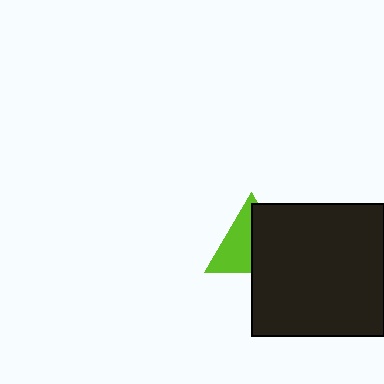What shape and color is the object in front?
The object in front is a black square.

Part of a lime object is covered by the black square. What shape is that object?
It is a triangle.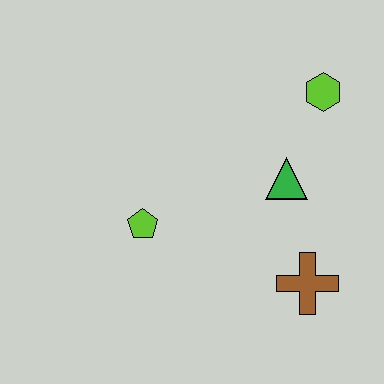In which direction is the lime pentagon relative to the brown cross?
The lime pentagon is to the left of the brown cross.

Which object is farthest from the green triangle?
The lime pentagon is farthest from the green triangle.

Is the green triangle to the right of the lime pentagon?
Yes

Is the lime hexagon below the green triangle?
No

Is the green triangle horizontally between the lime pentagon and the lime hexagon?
Yes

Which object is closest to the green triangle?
The lime hexagon is closest to the green triangle.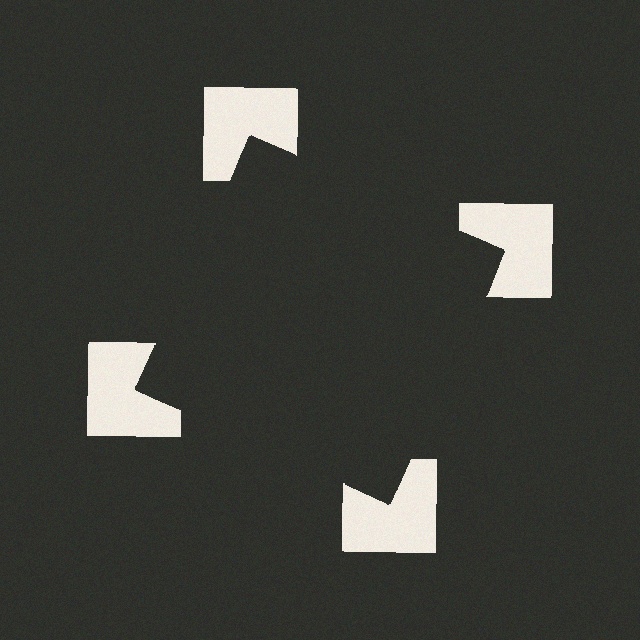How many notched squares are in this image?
There are 4 — one at each vertex of the illusory square.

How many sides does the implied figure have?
4 sides.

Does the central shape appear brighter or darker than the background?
It typically appears slightly darker than the background, even though no actual brightness change is drawn.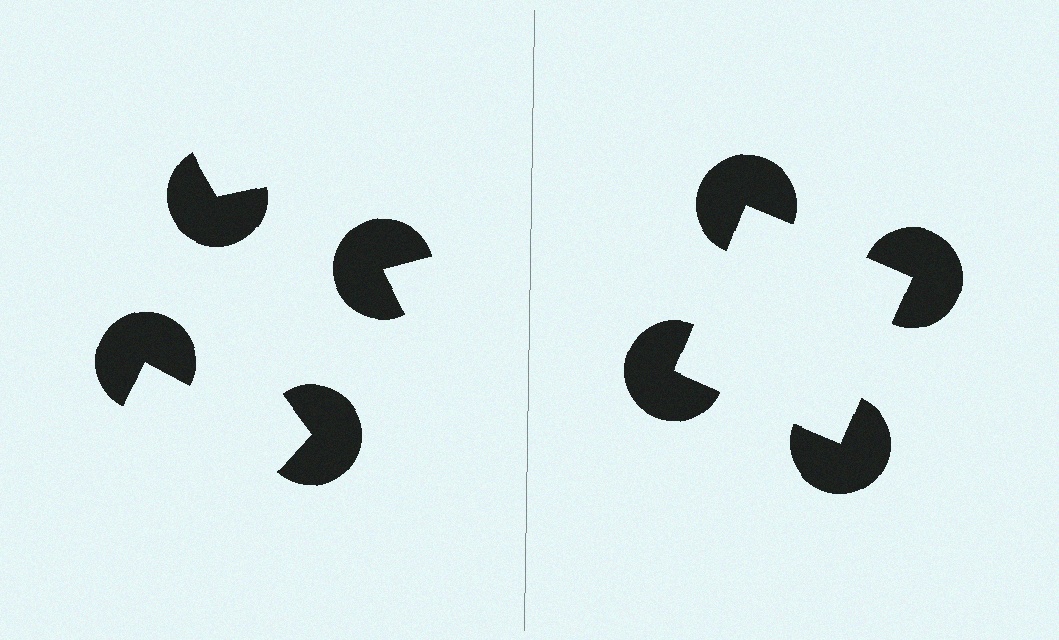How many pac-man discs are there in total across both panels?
8 — 4 on each side.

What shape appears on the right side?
An illusory square.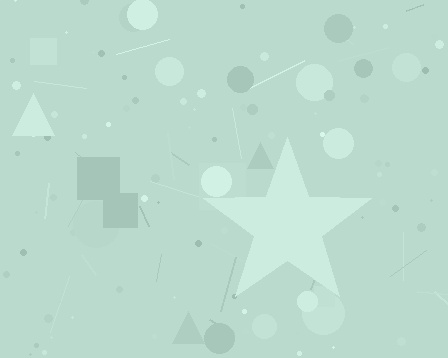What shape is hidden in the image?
A star is hidden in the image.